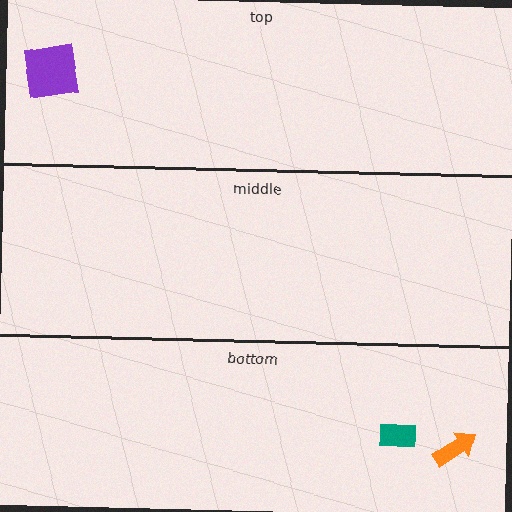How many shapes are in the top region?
1.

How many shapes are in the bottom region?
2.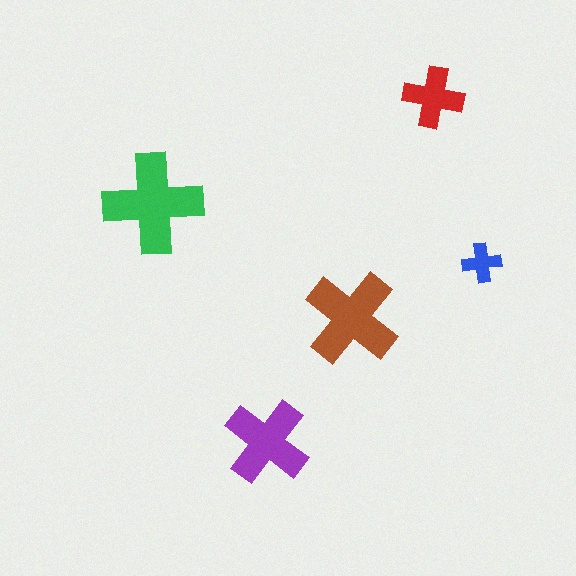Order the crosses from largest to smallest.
the green one, the brown one, the purple one, the red one, the blue one.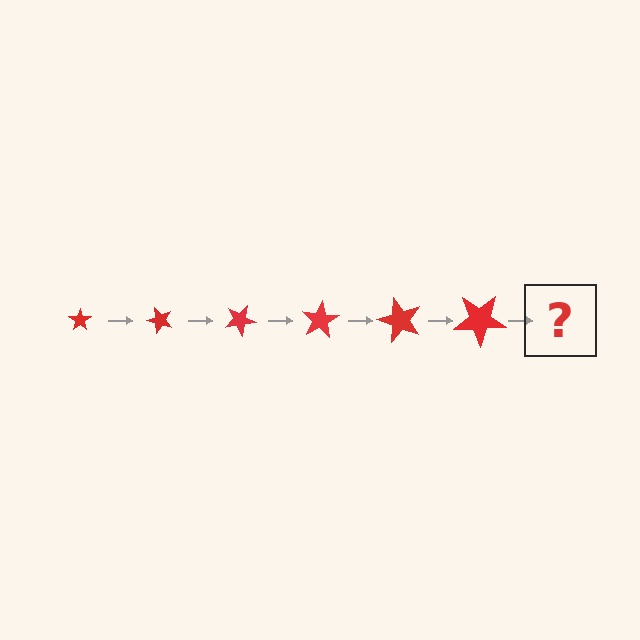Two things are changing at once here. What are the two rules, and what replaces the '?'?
The two rules are that the star grows larger each step and it rotates 50 degrees each step. The '?' should be a star, larger than the previous one and rotated 300 degrees from the start.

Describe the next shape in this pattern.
It should be a star, larger than the previous one and rotated 300 degrees from the start.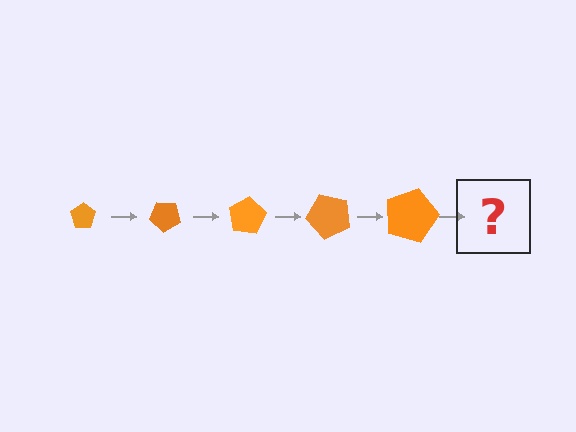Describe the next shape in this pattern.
It should be a pentagon, larger than the previous one and rotated 200 degrees from the start.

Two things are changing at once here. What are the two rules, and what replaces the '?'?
The two rules are that the pentagon grows larger each step and it rotates 40 degrees each step. The '?' should be a pentagon, larger than the previous one and rotated 200 degrees from the start.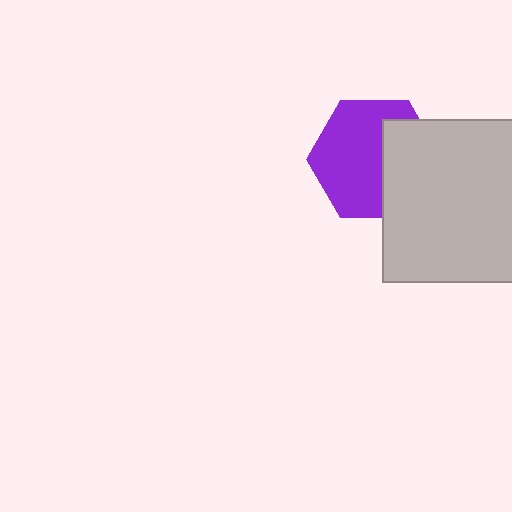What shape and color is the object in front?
The object in front is a light gray rectangle.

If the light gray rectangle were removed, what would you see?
You would see the complete purple hexagon.